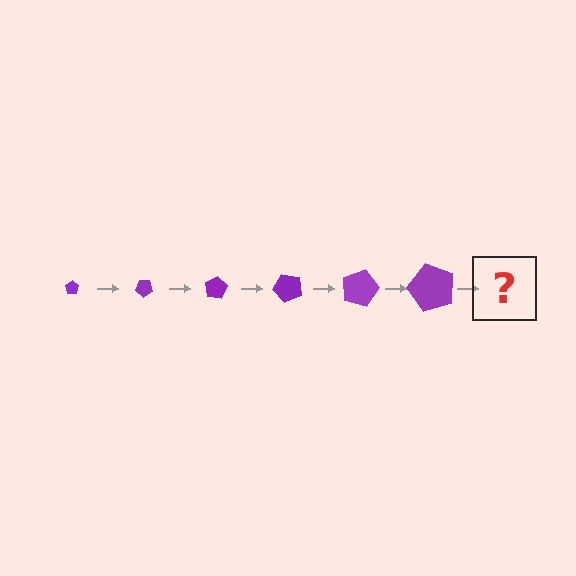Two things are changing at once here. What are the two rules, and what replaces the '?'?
The two rules are that the pentagon grows larger each step and it rotates 40 degrees each step. The '?' should be a pentagon, larger than the previous one and rotated 240 degrees from the start.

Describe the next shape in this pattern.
It should be a pentagon, larger than the previous one and rotated 240 degrees from the start.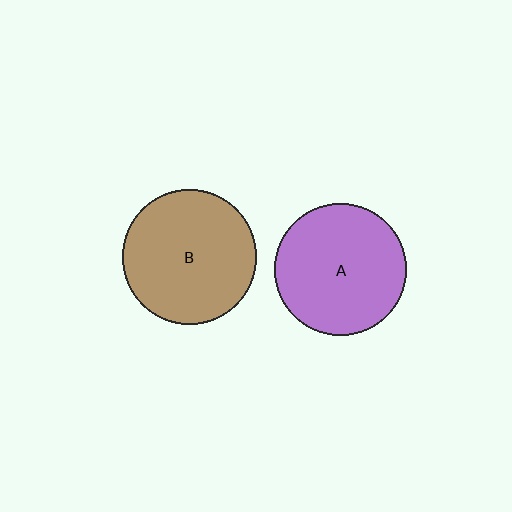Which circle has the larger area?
Circle B (brown).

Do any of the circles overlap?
No, none of the circles overlap.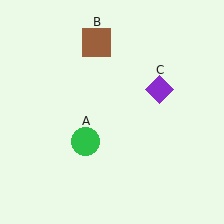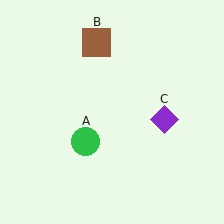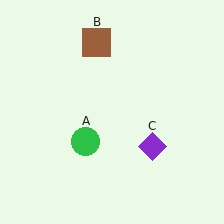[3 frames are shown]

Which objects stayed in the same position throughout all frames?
Green circle (object A) and brown square (object B) remained stationary.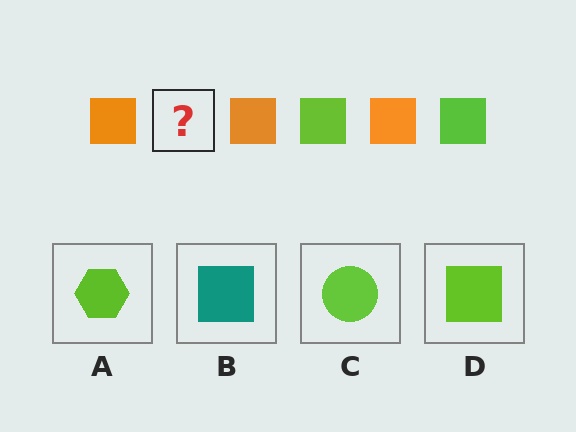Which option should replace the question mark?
Option D.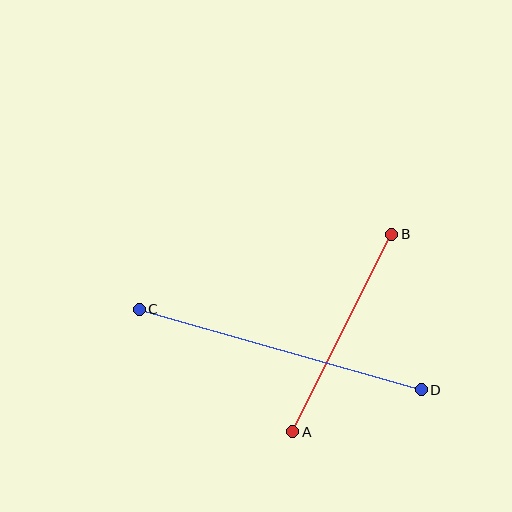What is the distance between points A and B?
The distance is approximately 221 pixels.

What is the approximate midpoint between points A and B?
The midpoint is at approximately (342, 333) pixels.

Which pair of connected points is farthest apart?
Points C and D are farthest apart.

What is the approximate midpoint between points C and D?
The midpoint is at approximately (280, 349) pixels.